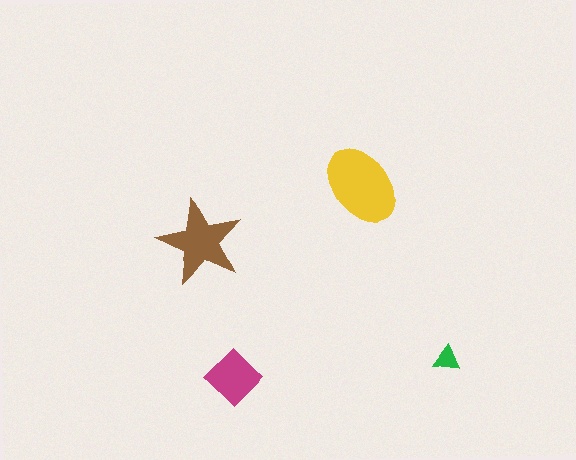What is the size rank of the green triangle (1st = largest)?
4th.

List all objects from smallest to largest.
The green triangle, the magenta diamond, the brown star, the yellow ellipse.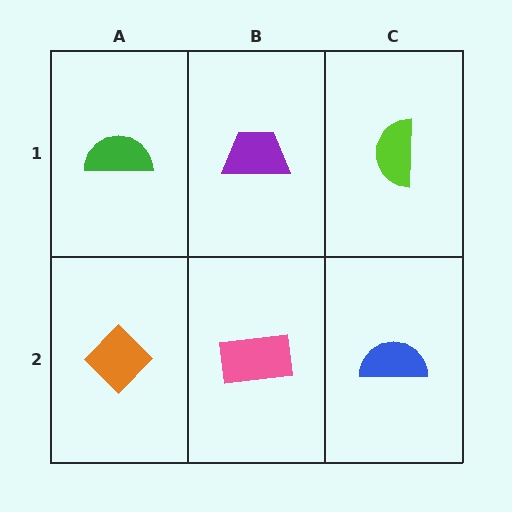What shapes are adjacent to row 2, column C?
A lime semicircle (row 1, column C), a pink rectangle (row 2, column B).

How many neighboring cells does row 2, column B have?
3.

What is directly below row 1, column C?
A blue semicircle.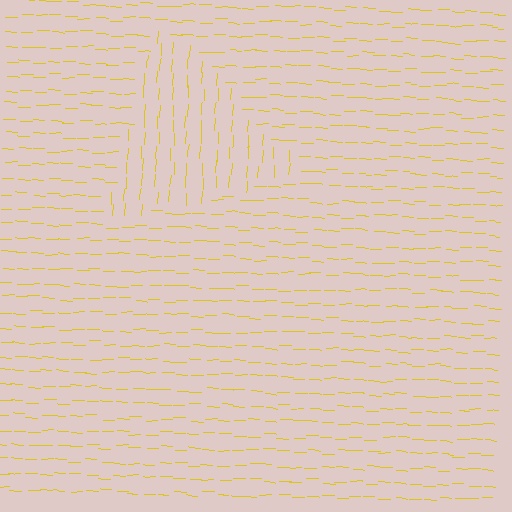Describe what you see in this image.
The image is filled with small yellow line segments. A triangle region in the image has lines oriented differently from the surrounding lines, creating a visible texture boundary.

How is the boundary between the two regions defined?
The boundary is defined purely by a change in line orientation (approximately 88 degrees difference). All lines are the same color and thickness.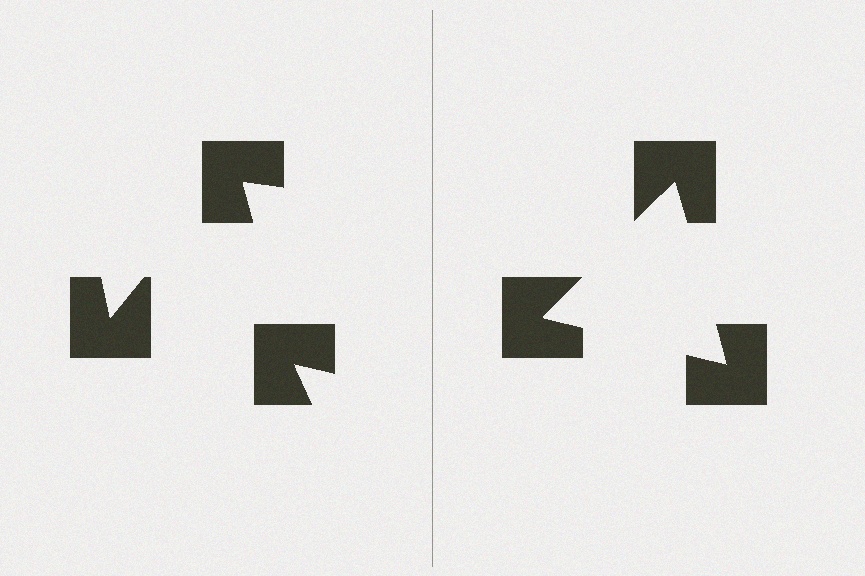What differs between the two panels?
The notched squares are positioned identically on both sides; only the wedge orientations differ. On the right they align to a triangle; on the left they are misaligned.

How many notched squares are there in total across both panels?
6 — 3 on each side.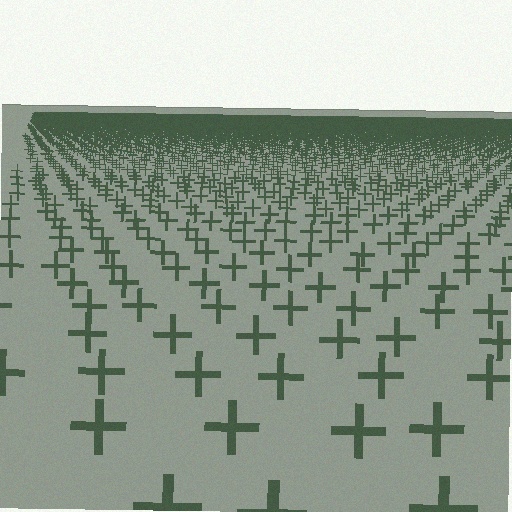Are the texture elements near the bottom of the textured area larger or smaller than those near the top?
Larger. Near the bottom, elements are closer to the viewer and appear at a bigger on-screen size.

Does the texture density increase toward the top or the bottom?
Density increases toward the top.